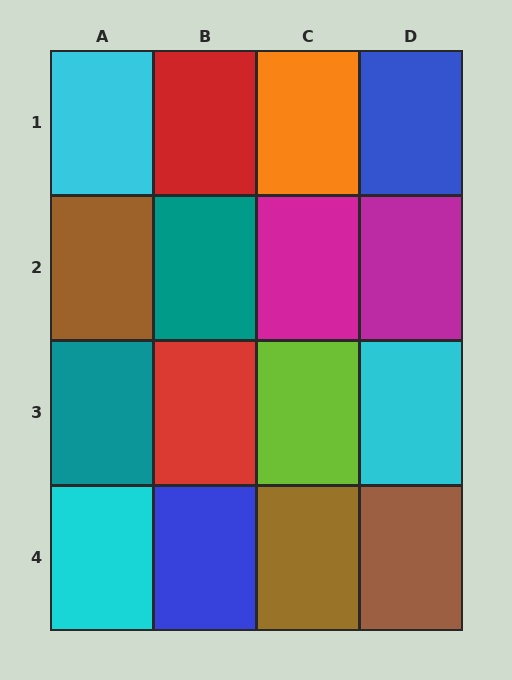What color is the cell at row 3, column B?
Red.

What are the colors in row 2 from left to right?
Brown, teal, magenta, magenta.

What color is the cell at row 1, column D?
Blue.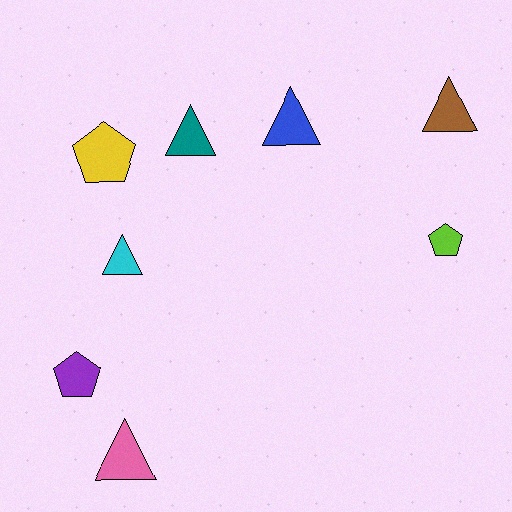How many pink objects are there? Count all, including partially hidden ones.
There is 1 pink object.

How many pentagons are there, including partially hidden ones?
There are 3 pentagons.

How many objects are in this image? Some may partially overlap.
There are 8 objects.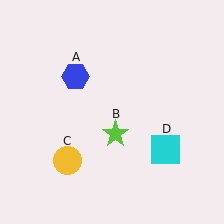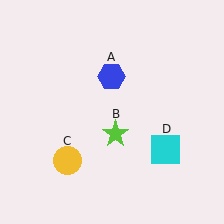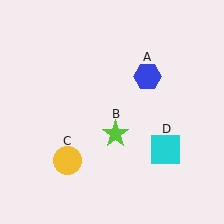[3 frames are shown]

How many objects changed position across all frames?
1 object changed position: blue hexagon (object A).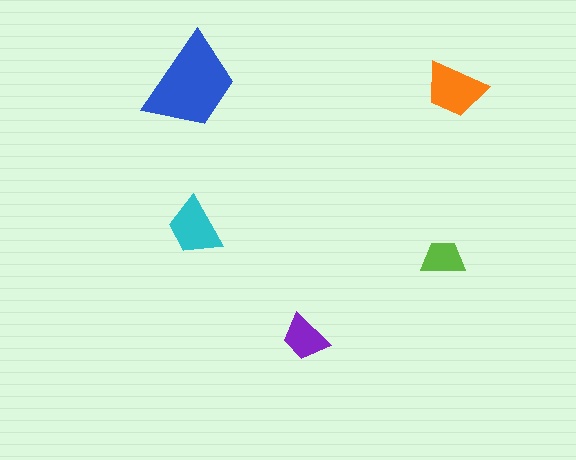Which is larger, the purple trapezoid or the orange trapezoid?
The orange one.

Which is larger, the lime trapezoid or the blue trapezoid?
The blue one.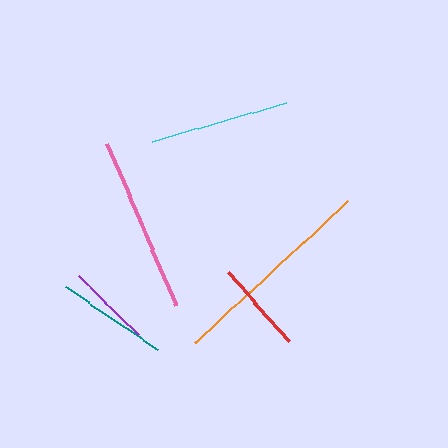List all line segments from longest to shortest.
From longest to shortest: orange, pink, cyan, teal, red, purple.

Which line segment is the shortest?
The purple line is the shortest at approximately 84 pixels.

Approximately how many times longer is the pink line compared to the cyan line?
The pink line is approximately 1.3 times the length of the cyan line.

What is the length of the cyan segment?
The cyan segment is approximately 141 pixels long.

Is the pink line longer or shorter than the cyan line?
The pink line is longer than the cyan line.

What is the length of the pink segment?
The pink segment is approximately 176 pixels long.